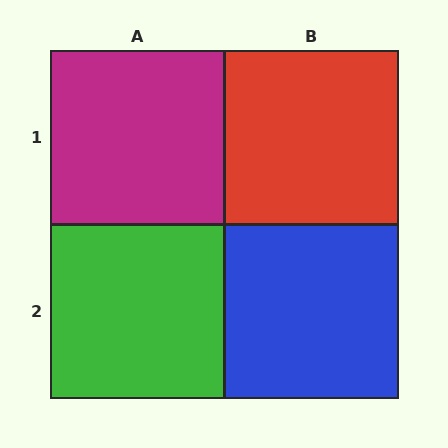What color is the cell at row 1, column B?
Red.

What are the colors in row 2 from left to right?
Green, blue.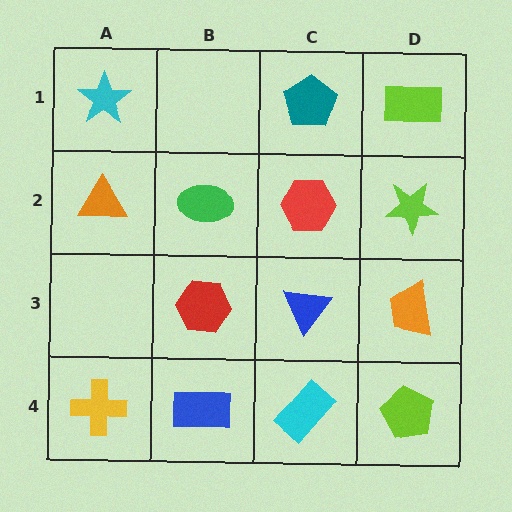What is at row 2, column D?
A lime star.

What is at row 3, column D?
An orange trapezoid.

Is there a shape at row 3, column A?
No, that cell is empty.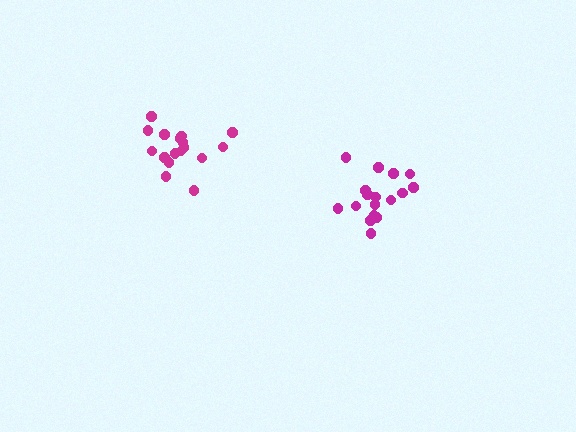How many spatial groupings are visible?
There are 2 spatial groupings.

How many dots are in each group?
Group 1: 17 dots, Group 2: 18 dots (35 total).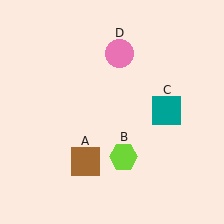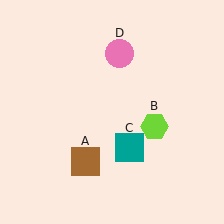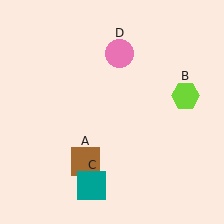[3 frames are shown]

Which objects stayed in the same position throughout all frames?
Brown square (object A) and pink circle (object D) remained stationary.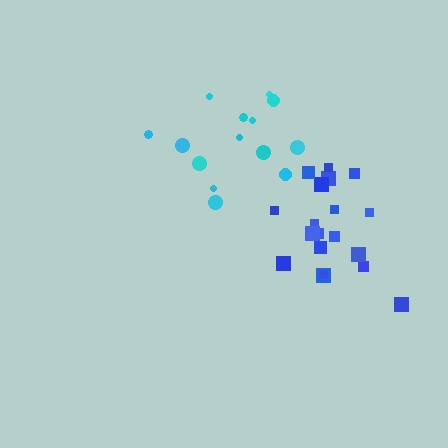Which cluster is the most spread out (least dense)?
Cyan.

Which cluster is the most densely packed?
Blue.